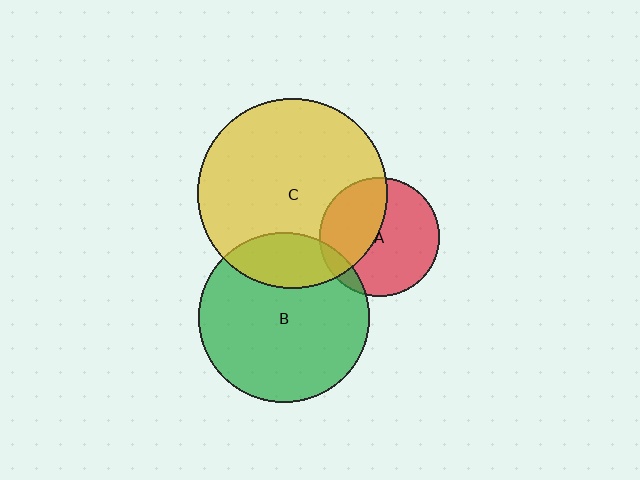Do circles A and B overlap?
Yes.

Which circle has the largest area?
Circle C (yellow).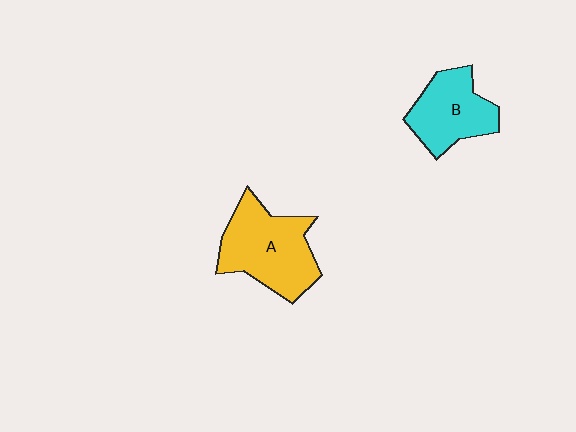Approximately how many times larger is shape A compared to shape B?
Approximately 1.3 times.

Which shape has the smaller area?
Shape B (cyan).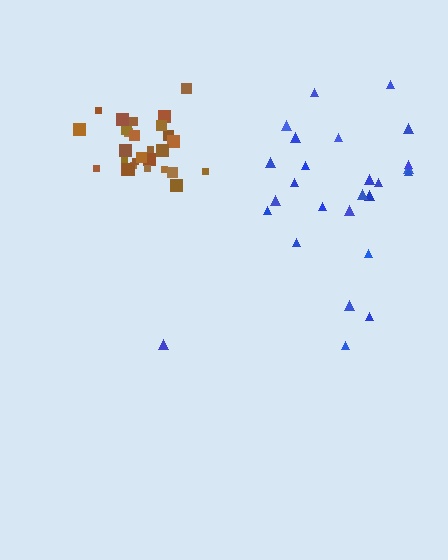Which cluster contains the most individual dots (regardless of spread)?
Brown (28).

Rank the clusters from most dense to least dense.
brown, blue.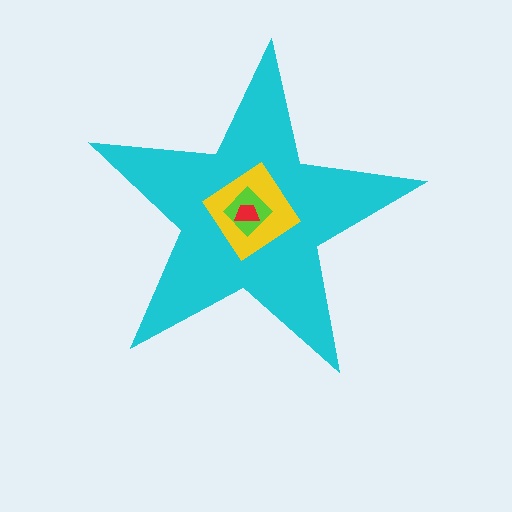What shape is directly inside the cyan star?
The yellow diamond.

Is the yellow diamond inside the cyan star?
Yes.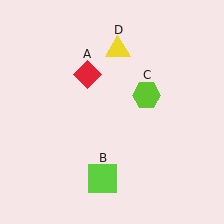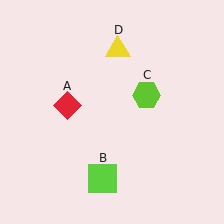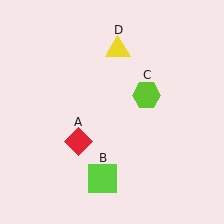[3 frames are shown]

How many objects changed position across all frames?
1 object changed position: red diamond (object A).